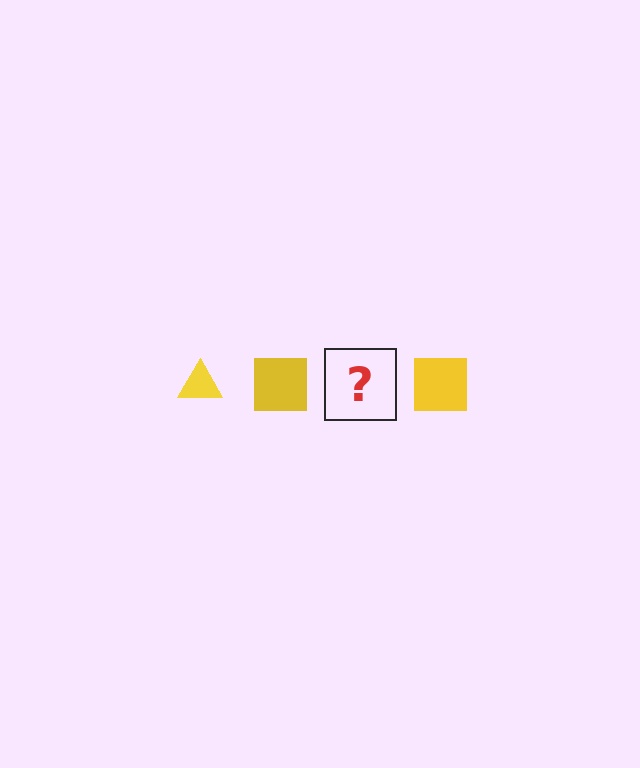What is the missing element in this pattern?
The missing element is a yellow triangle.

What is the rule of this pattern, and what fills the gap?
The rule is that the pattern cycles through triangle, square shapes in yellow. The gap should be filled with a yellow triangle.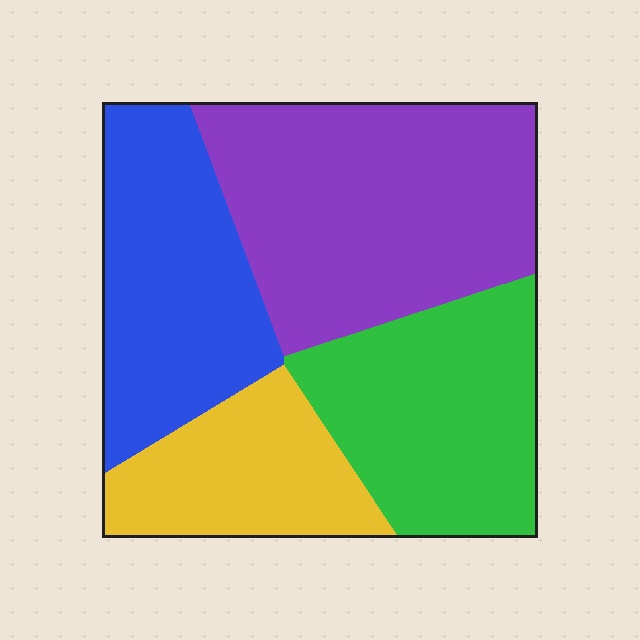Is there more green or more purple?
Purple.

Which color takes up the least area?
Yellow, at roughly 15%.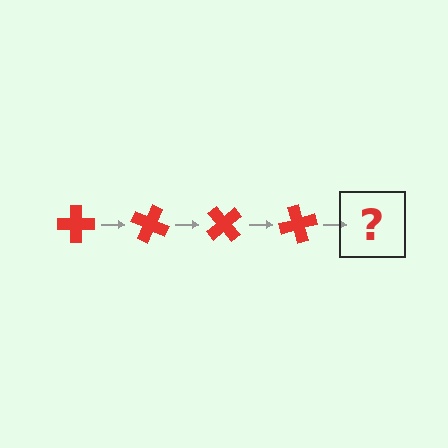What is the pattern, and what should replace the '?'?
The pattern is that the cross rotates 25 degrees each step. The '?' should be a red cross rotated 100 degrees.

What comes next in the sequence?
The next element should be a red cross rotated 100 degrees.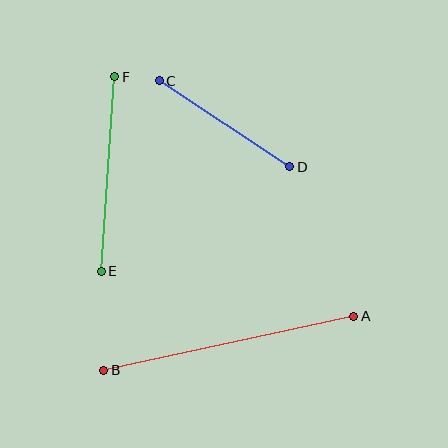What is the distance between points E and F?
The distance is approximately 195 pixels.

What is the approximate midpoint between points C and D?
The midpoint is at approximately (225, 124) pixels.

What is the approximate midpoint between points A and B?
The midpoint is at approximately (229, 343) pixels.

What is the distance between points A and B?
The distance is approximately 256 pixels.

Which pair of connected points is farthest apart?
Points A and B are farthest apart.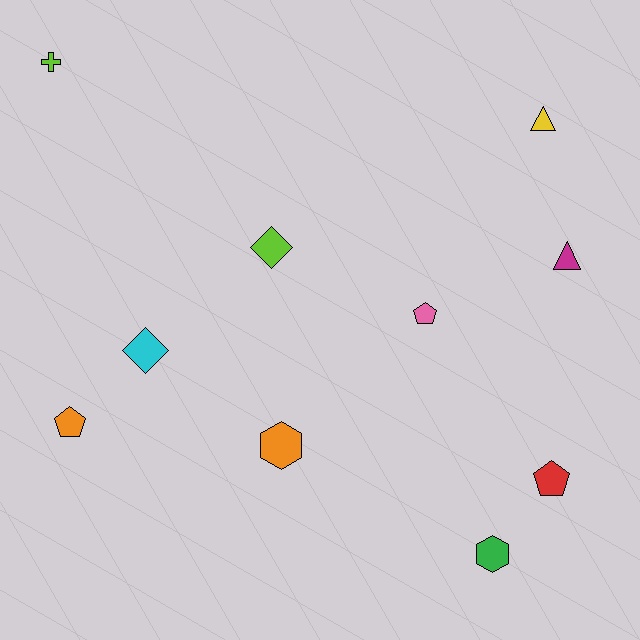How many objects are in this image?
There are 10 objects.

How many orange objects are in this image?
There are 2 orange objects.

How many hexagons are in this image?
There are 2 hexagons.